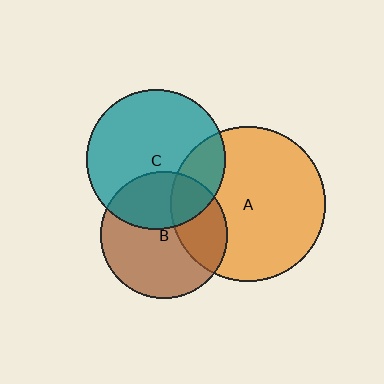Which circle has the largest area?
Circle A (orange).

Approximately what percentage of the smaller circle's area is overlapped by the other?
Approximately 20%.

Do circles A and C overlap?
Yes.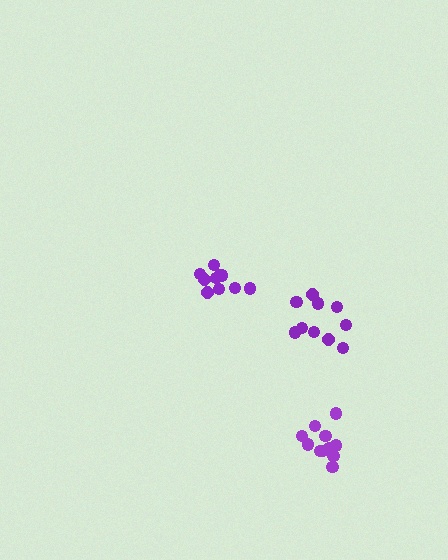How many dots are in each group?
Group 1: 10 dots, Group 2: 12 dots, Group 3: 10 dots (32 total).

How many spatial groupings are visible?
There are 3 spatial groupings.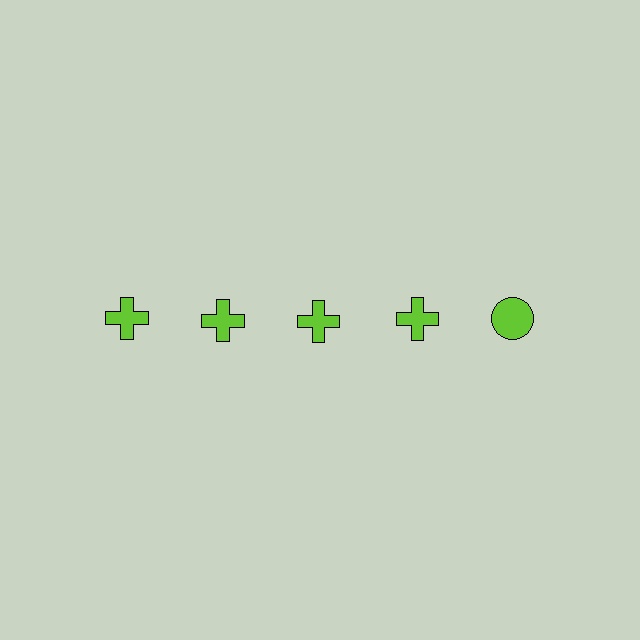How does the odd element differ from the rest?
It has a different shape: circle instead of cross.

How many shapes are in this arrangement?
There are 5 shapes arranged in a grid pattern.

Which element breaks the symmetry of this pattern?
The lime circle in the top row, rightmost column breaks the symmetry. All other shapes are lime crosses.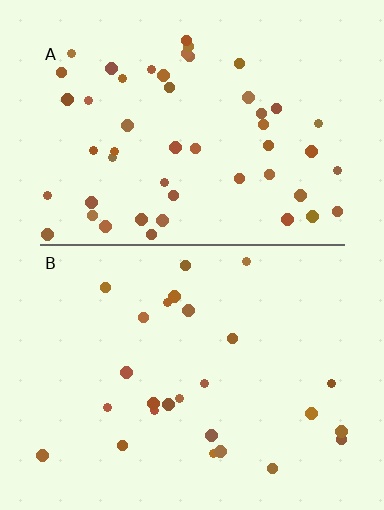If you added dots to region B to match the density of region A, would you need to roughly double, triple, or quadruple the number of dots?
Approximately double.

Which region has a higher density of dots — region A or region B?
A (the top).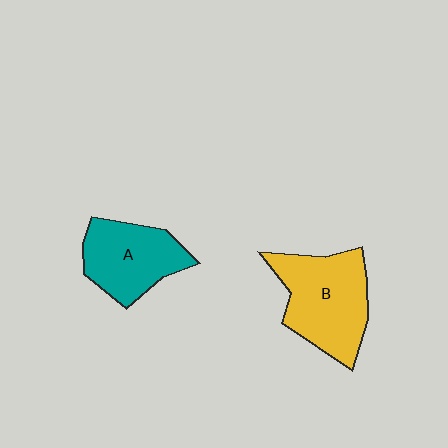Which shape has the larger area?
Shape B (yellow).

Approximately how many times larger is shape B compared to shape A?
Approximately 1.2 times.